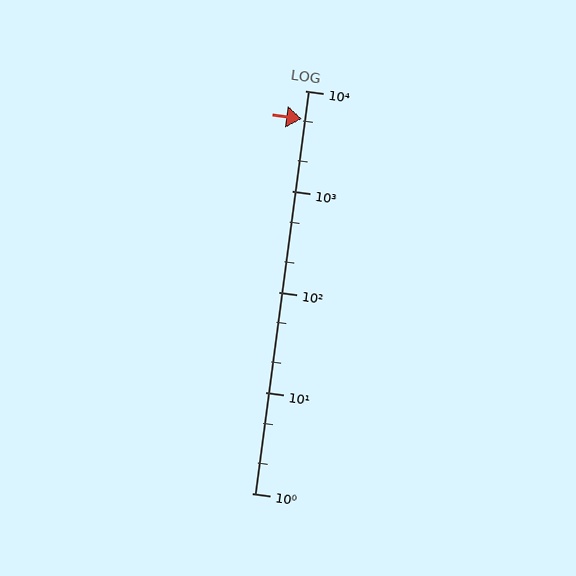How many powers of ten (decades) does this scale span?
The scale spans 4 decades, from 1 to 10000.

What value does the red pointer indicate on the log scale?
The pointer indicates approximately 5200.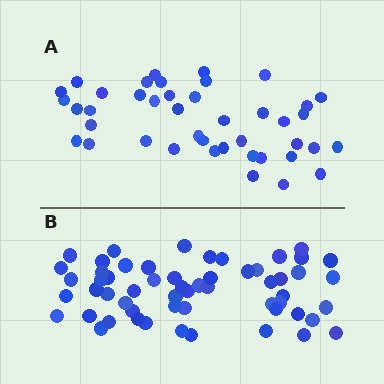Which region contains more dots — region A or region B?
Region B (the bottom region) has more dots.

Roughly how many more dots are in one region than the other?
Region B has approximately 15 more dots than region A.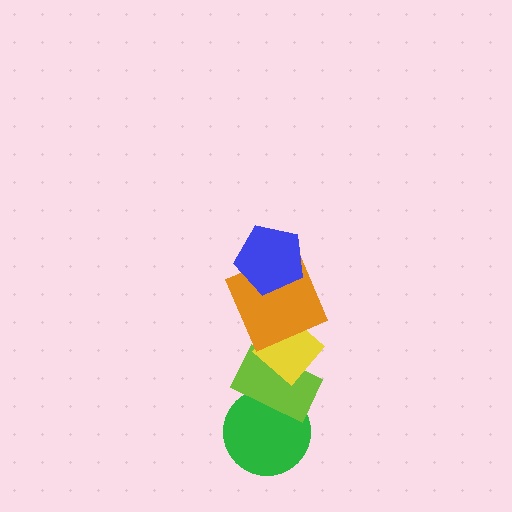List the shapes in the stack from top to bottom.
From top to bottom: the blue pentagon, the orange square, the yellow diamond, the lime rectangle, the green circle.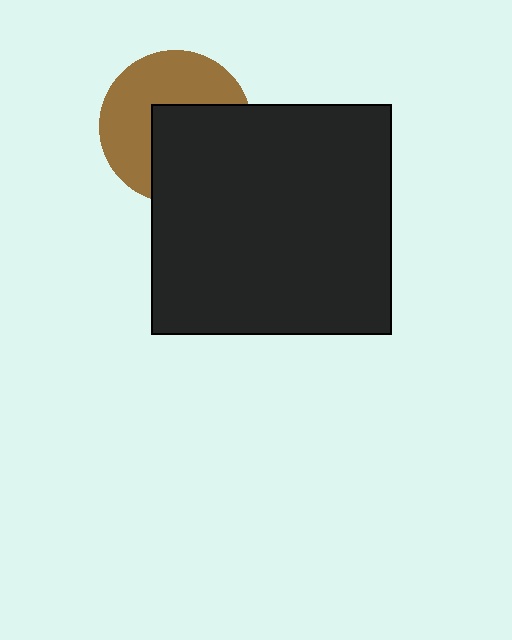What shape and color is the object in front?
The object in front is a black rectangle.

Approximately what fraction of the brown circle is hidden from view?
Roughly 47% of the brown circle is hidden behind the black rectangle.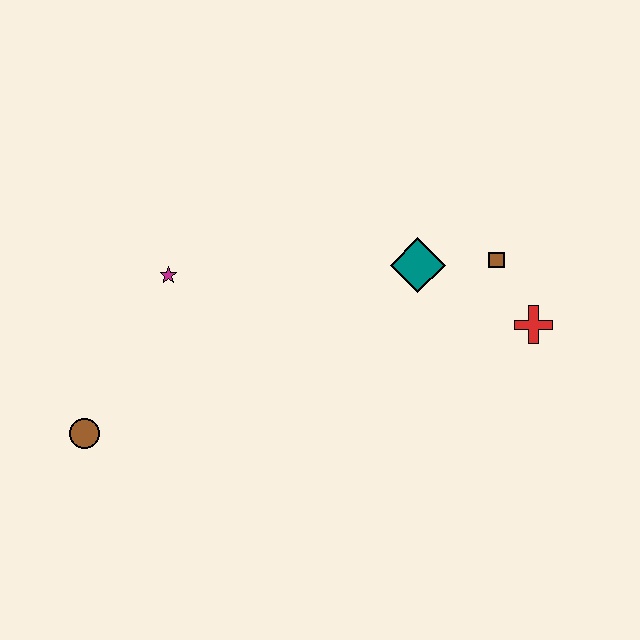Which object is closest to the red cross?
The brown square is closest to the red cross.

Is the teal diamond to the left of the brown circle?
No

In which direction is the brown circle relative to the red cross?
The brown circle is to the left of the red cross.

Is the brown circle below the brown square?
Yes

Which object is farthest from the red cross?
The brown circle is farthest from the red cross.